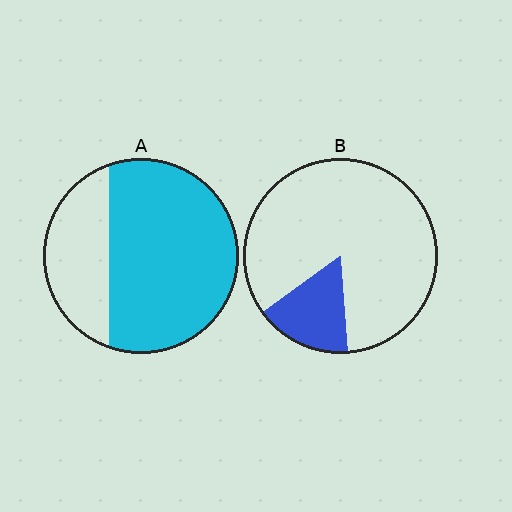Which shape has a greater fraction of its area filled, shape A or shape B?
Shape A.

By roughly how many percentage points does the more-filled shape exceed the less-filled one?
By roughly 55 percentage points (A over B).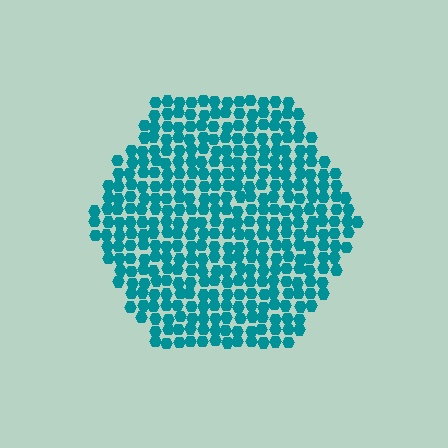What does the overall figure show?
The overall figure shows a hexagon.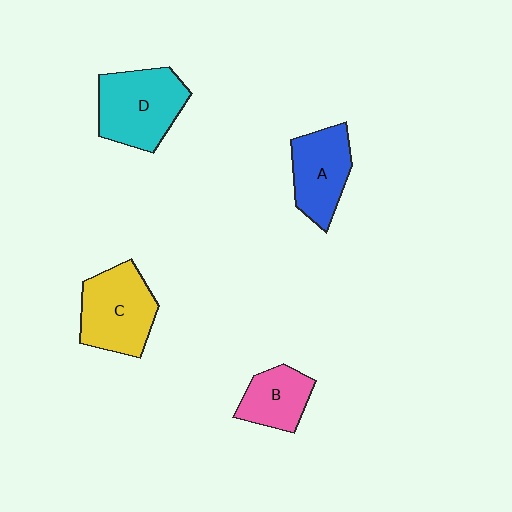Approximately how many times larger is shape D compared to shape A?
Approximately 1.3 times.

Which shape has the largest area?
Shape D (cyan).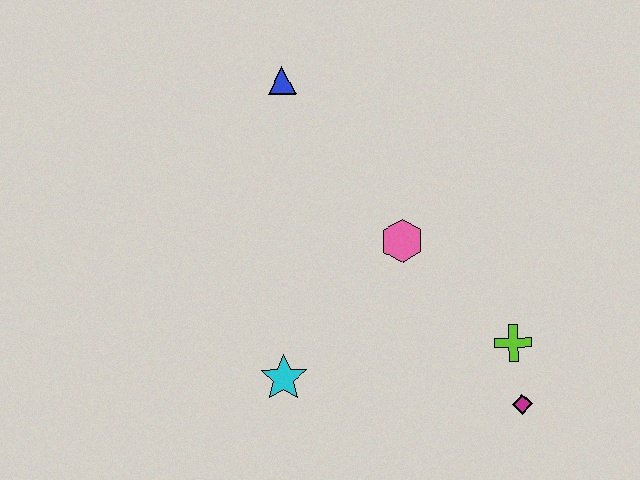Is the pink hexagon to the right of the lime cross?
No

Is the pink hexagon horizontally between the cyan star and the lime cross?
Yes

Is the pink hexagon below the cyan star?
No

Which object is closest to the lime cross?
The magenta diamond is closest to the lime cross.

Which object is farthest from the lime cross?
The blue triangle is farthest from the lime cross.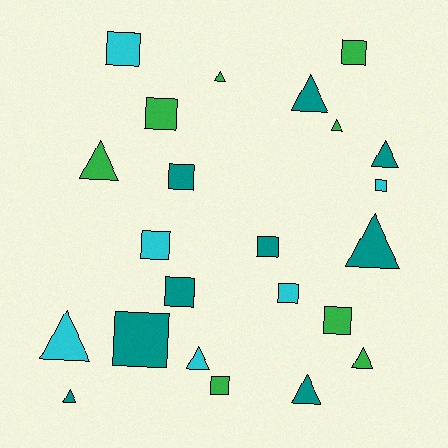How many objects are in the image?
There are 23 objects.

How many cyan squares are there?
There are 4 cyan squares.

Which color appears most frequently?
Teal, with 9 objects.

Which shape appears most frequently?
Square, with 12 objects.